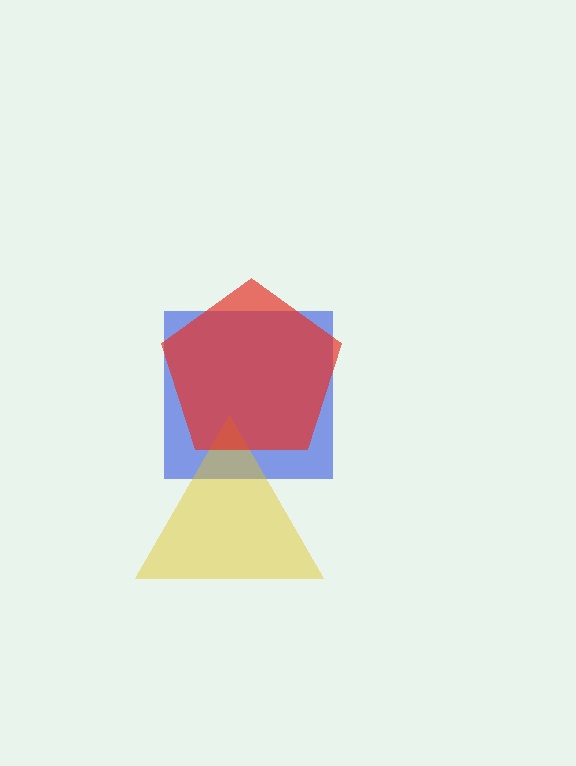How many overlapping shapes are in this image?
There are 3 overlapping shapes in the image.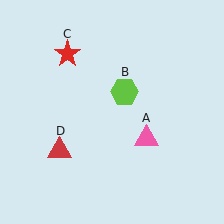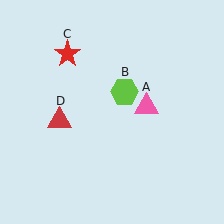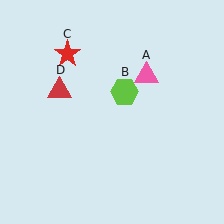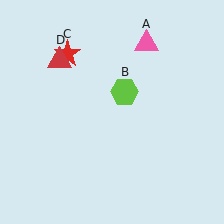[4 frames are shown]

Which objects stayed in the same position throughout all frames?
Lime hexagon (object B) and red star (object C) remained stationary.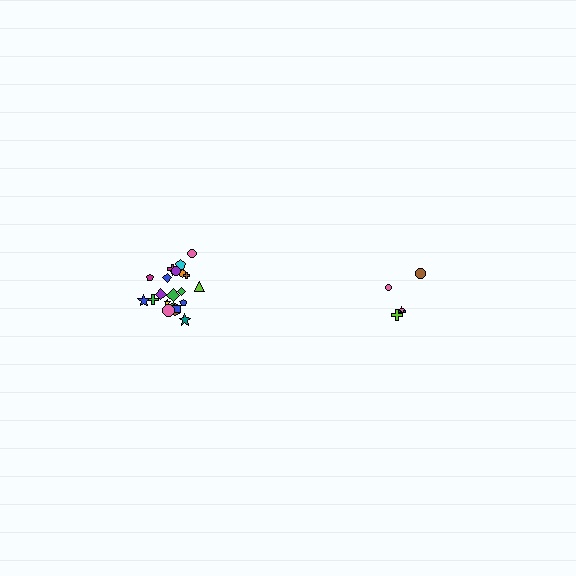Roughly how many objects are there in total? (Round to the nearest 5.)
Roughly 25 objects in total.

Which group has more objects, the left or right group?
The left group.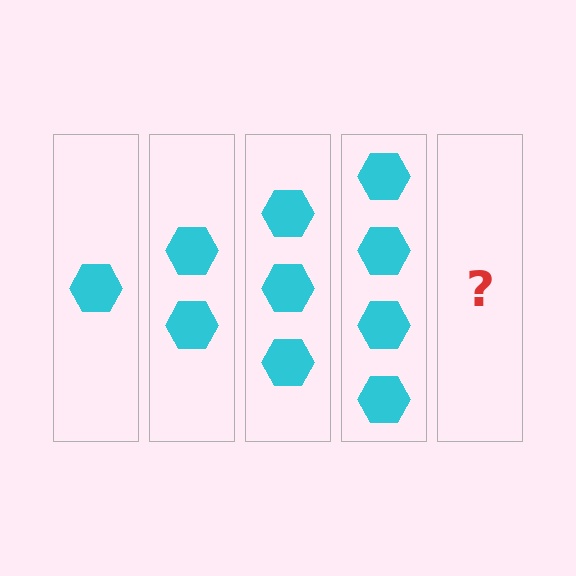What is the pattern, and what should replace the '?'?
The pattern is that each step adds one more hexagon. The '?' should be 5 hexagons.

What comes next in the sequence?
The next element should be 5 hexagons.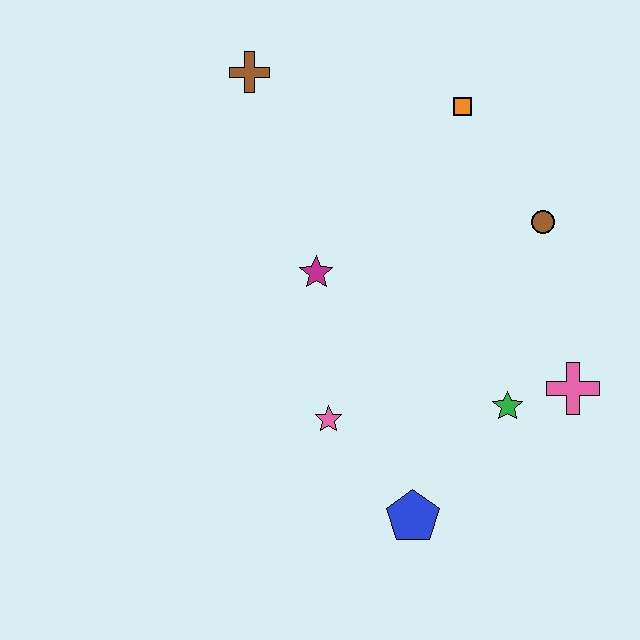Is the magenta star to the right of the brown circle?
No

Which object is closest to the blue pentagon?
The pink star is closest to the blue pentagon.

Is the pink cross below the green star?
No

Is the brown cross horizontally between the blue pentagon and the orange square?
No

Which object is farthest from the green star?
The brown cross is farthest from the green star.